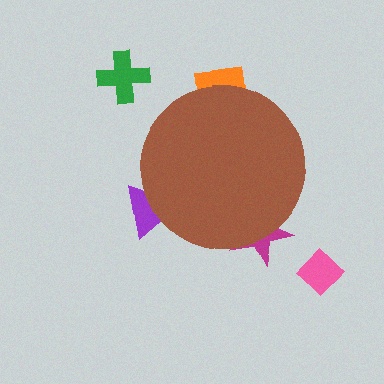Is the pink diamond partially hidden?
No, the pink diamond is fully visible.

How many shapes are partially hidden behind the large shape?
3 shapes are partially hidden.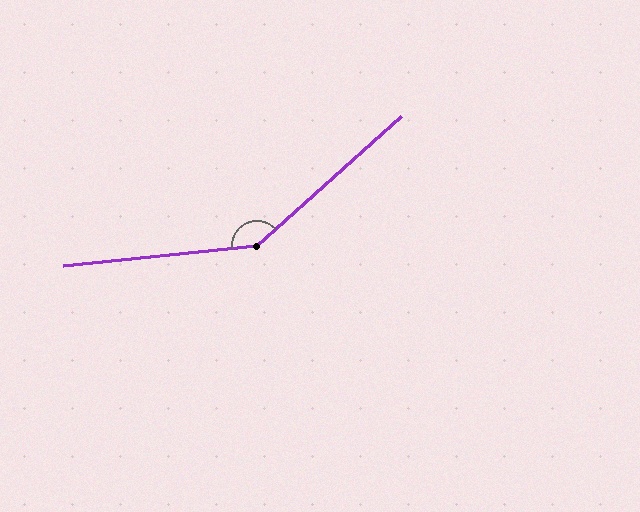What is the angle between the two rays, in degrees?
Approximately 144 degrees.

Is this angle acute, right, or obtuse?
It is obtuse.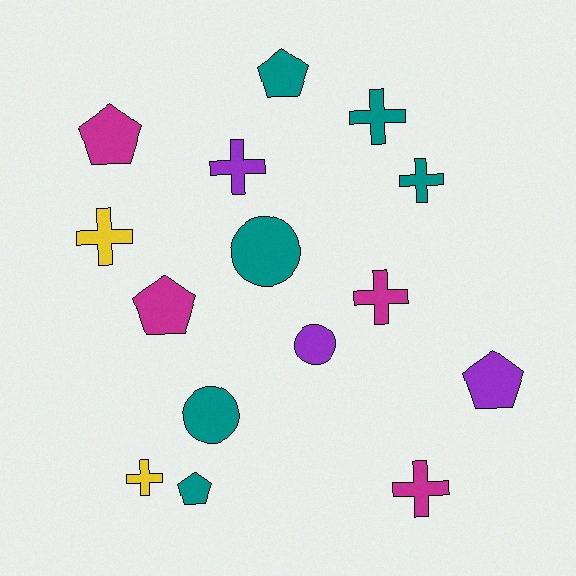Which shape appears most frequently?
Cross, with 7 objects.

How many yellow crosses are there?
There are 2 yellow crosses.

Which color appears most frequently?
Teal, with 6 objects.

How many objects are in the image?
There are 15 objects.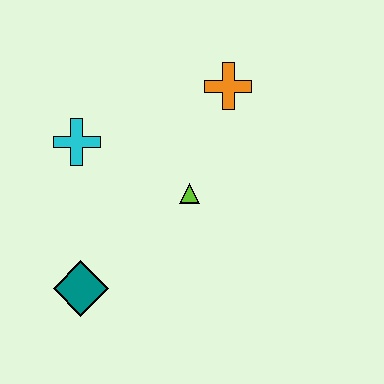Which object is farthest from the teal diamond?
The orange cross is farthest from the teal diamond.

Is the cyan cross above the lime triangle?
Yes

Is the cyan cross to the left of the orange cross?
Yes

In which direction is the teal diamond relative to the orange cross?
The teal diamond is below the orange cross.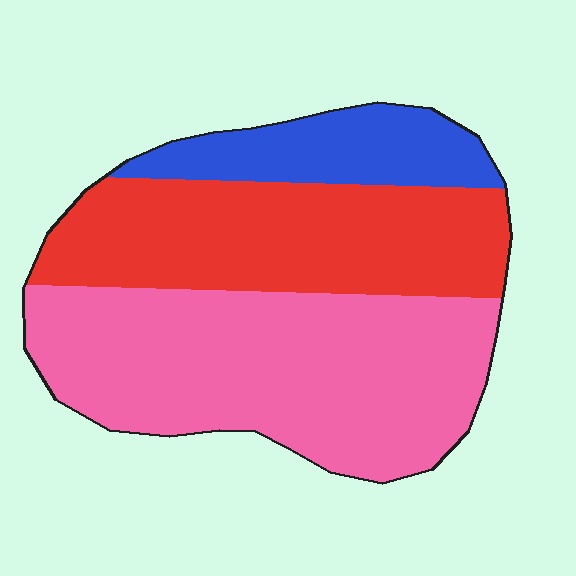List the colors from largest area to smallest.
From largest to smallest: pink, red, blue.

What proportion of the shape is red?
Red covers 35% of the shape.